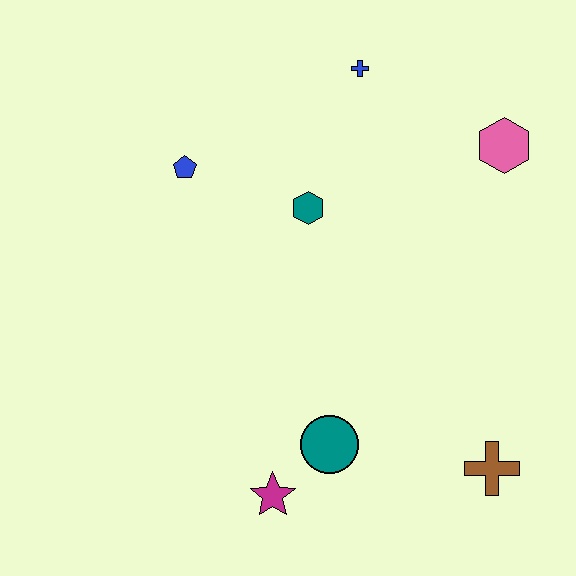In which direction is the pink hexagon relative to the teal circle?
The pink hexagon is above the teal circle.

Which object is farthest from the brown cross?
The blue pentagon is farthest from the brown cross.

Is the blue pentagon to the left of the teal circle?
Yes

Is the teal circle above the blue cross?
No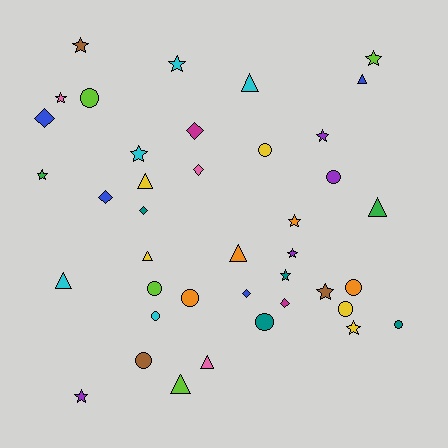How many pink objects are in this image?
There are 3 pink objects.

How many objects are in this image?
There are 40 objects.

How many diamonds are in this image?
There are 7 diamonds.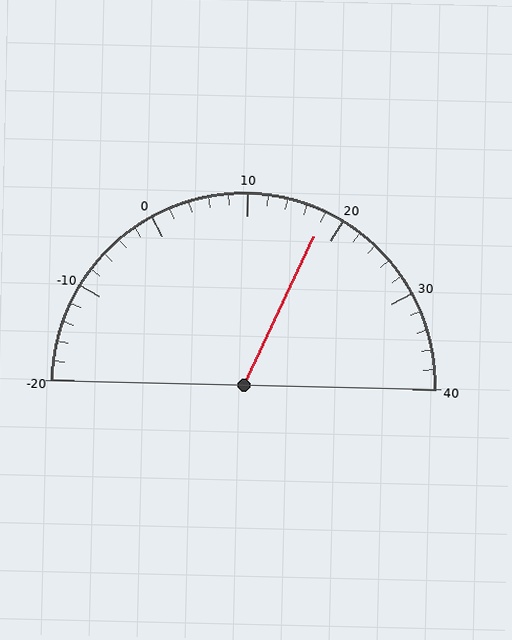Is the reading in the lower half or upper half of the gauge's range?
The reading is in the upper half of the range (-20 to 40).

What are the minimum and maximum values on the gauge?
The gauge ranges from -20 to 40.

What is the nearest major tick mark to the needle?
The nearest major tick mark is 20.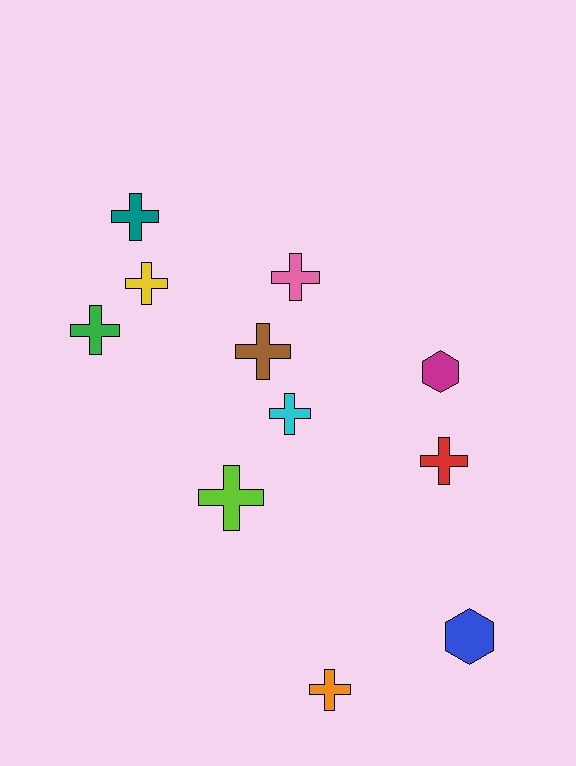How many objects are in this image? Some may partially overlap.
There are 11 objects.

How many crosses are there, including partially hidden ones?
There are 9 crosses.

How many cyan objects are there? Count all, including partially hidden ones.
There is 1 cyan object.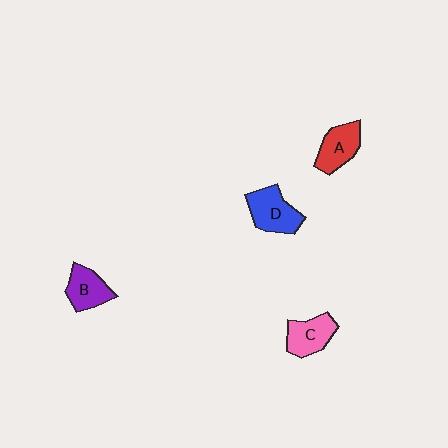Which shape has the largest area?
Shape D (blue).